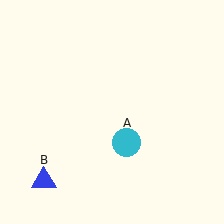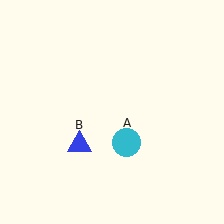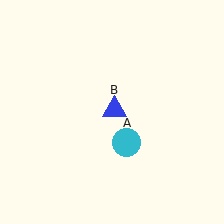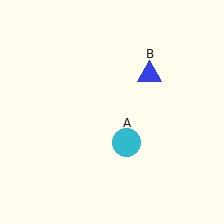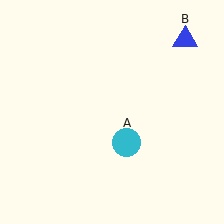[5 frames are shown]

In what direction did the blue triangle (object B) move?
The blue triangle (object B) moved up and to the right.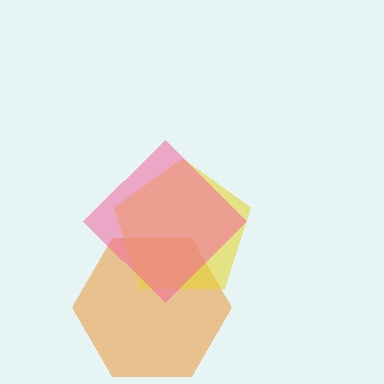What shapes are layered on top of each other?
The layered shapes are: an orange hexagon, a yellow pentagon, a pink diamond.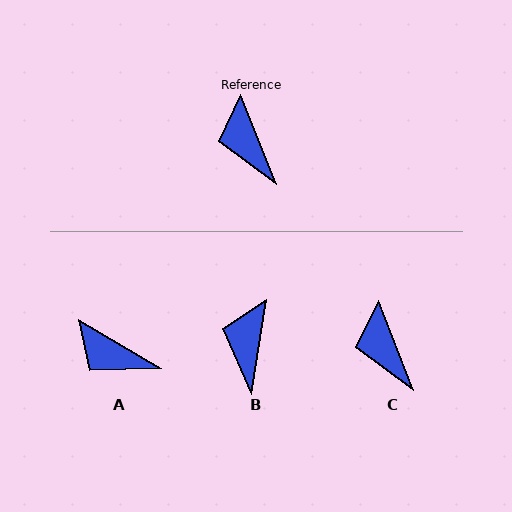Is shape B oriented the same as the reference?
No, it is off by about 31 degrees.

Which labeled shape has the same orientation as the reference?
C.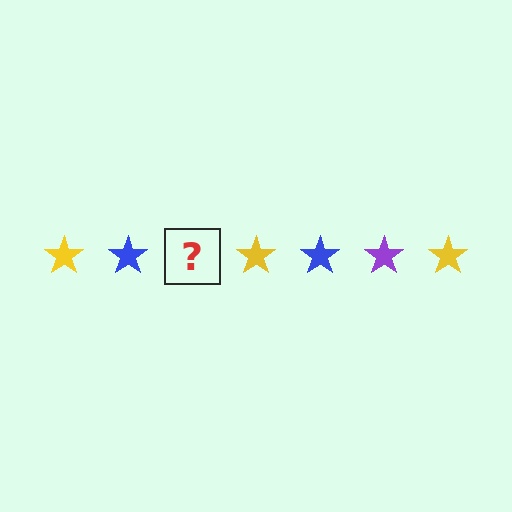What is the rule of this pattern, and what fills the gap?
The rule is that the pattern cycles through yellow, blue, purple stars. The gap should be filled with a purple star.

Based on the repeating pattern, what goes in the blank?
The blank should be a purple star.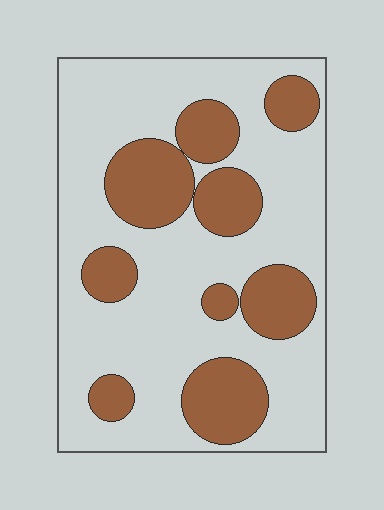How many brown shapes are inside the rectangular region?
9.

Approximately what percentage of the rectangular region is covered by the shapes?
Approximately 30%.